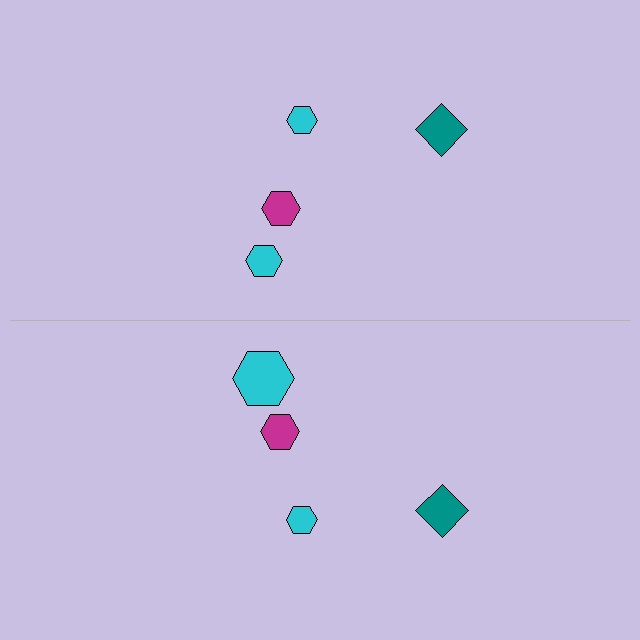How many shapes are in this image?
There are 8 shapes in this image.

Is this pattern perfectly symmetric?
No, the pattern is not perfectly symmetric. The cyan hexagon on the bottom side has a different size than its mirror counterpart.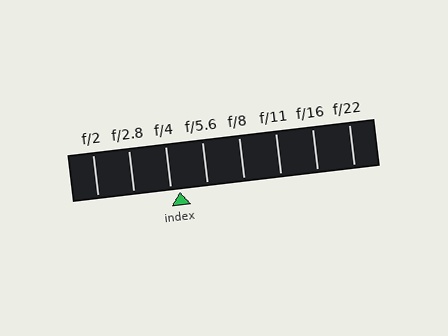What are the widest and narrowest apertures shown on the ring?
The widest aperture shown is f/2 and the narrowest is f/22.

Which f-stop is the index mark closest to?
The index mark is closest to f/4.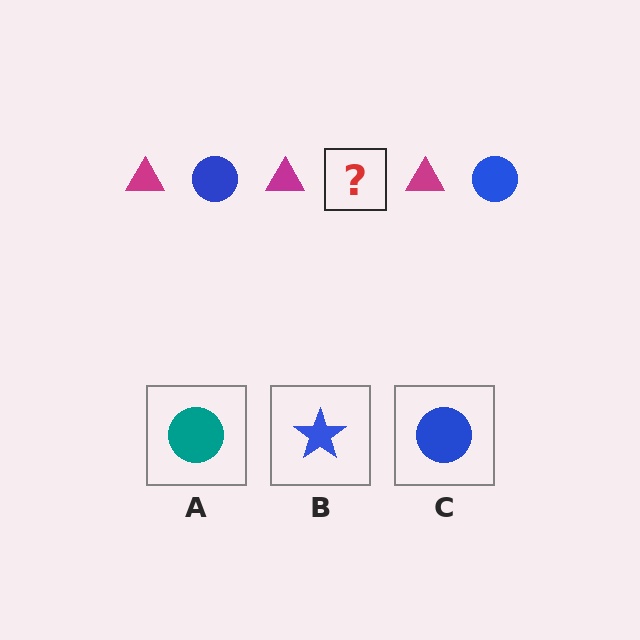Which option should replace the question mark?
Option C.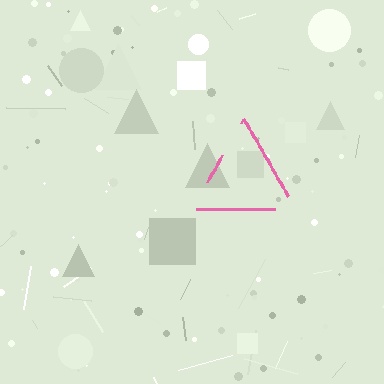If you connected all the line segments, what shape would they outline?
They would outline a triangle.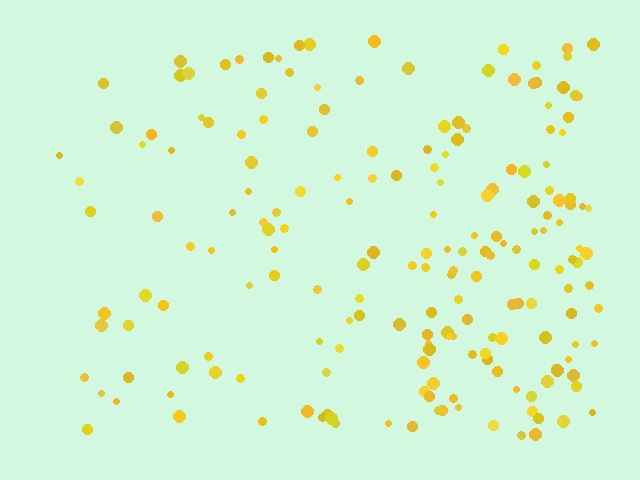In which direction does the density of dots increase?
From left to right, with the right side densest.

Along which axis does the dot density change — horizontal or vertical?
Horizontal.